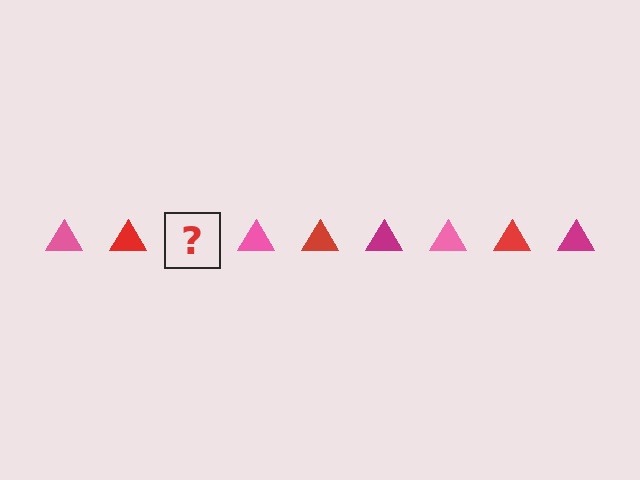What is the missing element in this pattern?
The missing element is a magenta triangle.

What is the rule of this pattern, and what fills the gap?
The rule is that the pattern cycles through pink, red, magenta triangles. The gap should be filled with a magenta triangle.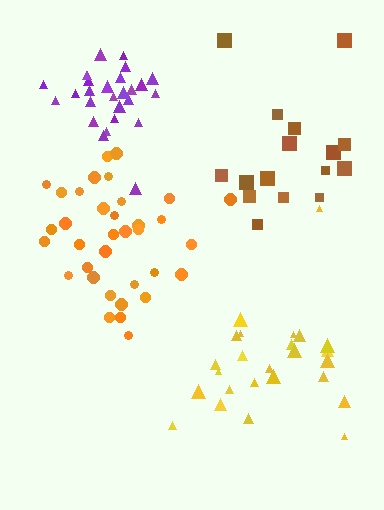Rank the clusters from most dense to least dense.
purple, yellow, orange, brown.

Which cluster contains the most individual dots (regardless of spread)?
Orange (35).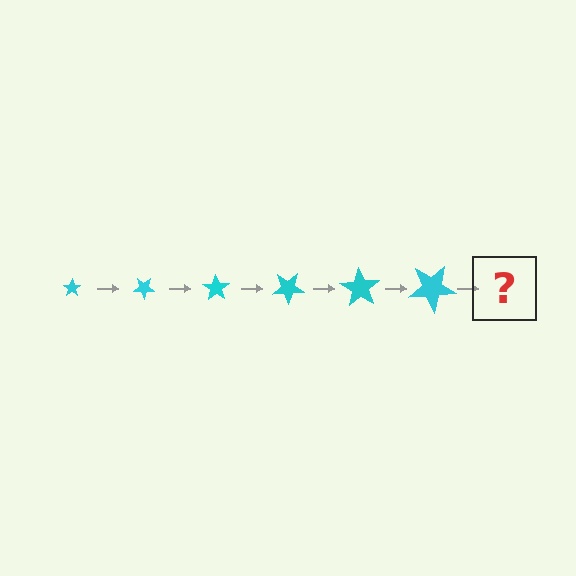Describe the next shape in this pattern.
It should be a star, larger than the previous one and rotated 210 degrees from the start.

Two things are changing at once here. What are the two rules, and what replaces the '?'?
The two rules are that the star grows larger each step and it rotates 35 degrees each step. The '?' should be a star, larger than the previous one and rotated 210 degrees from the start.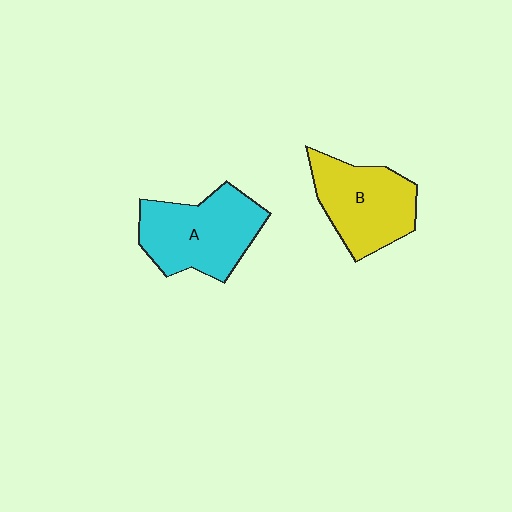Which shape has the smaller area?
Shape B (yellow).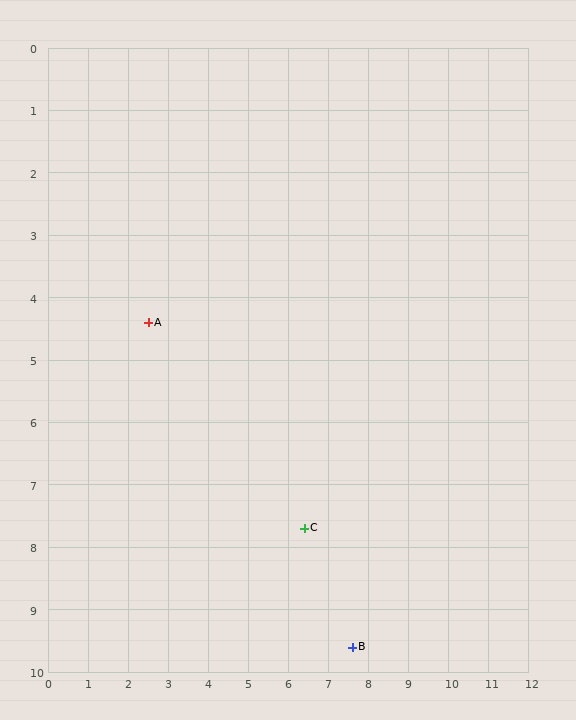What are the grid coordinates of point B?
Point B is at approximately (7.6, 9.6).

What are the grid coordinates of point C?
Point C is at approximately (6.4, 7.7).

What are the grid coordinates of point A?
Point A is at approximately (2.5, 4.4).